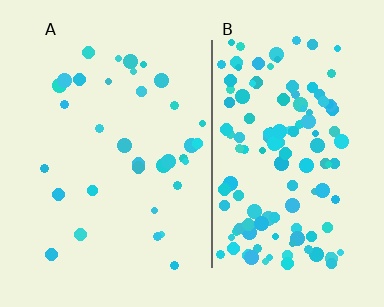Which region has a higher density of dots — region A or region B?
B (the right).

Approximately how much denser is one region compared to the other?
Approximately 3.7× — region B over region A.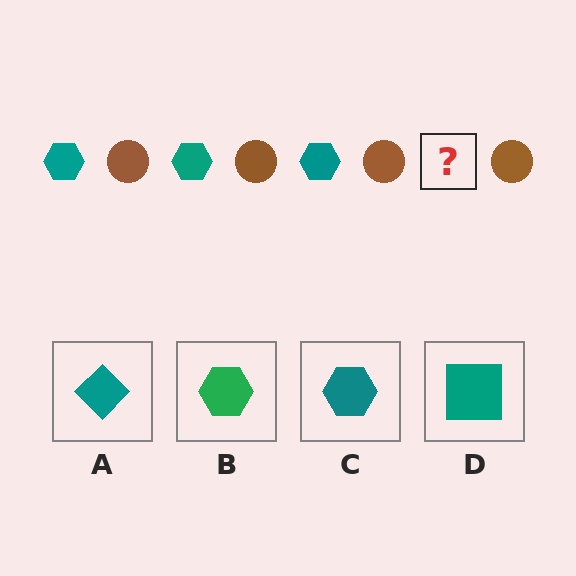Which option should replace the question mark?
Option C.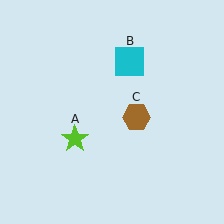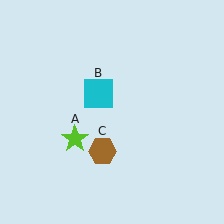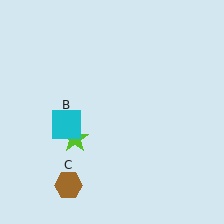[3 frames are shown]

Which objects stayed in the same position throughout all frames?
Lime star (object A) remained stationary.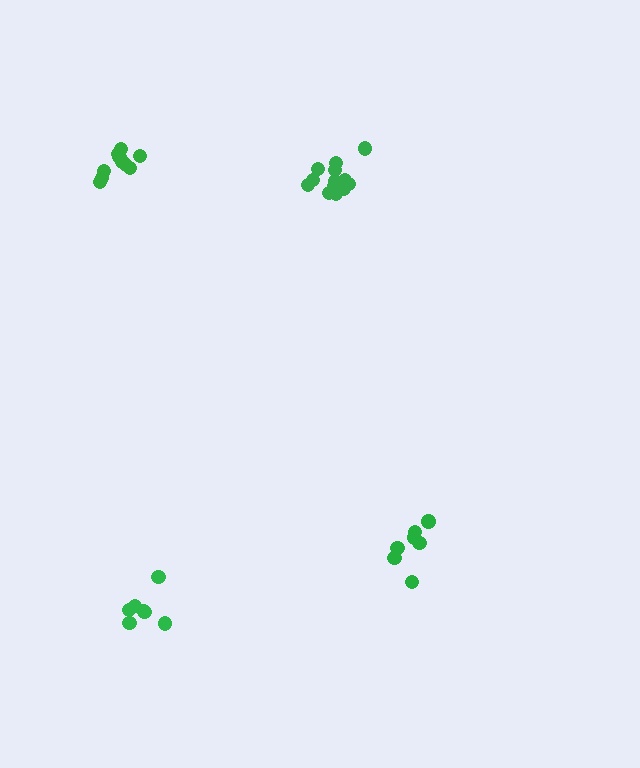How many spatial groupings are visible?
There are 4 spatial groupings.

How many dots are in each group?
Group 1: 13 dots, Group 2: 7 dots, Group 3: 10 dots, Group 4: 7 dots (37 total).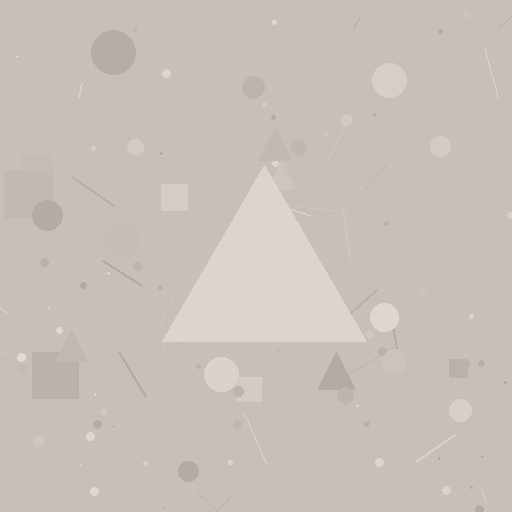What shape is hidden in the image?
A triangle is hidden in the image.